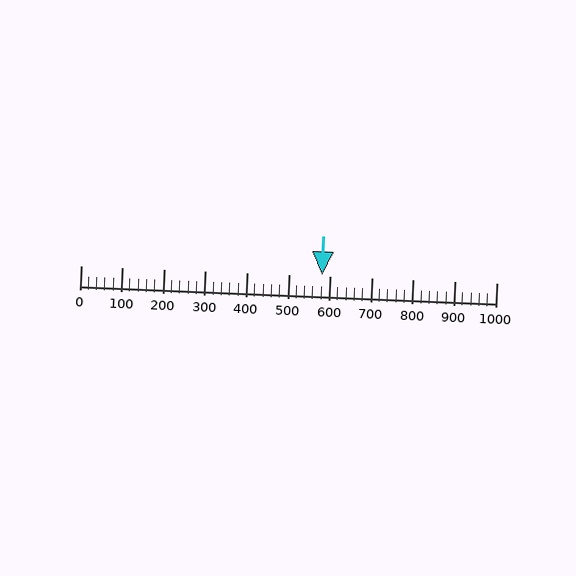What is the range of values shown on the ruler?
The ruler shows values from 0 to 1000.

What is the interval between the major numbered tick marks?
The major tick marks are spaced 100 units apart.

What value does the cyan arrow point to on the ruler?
The cyan arrow points to approximately 580.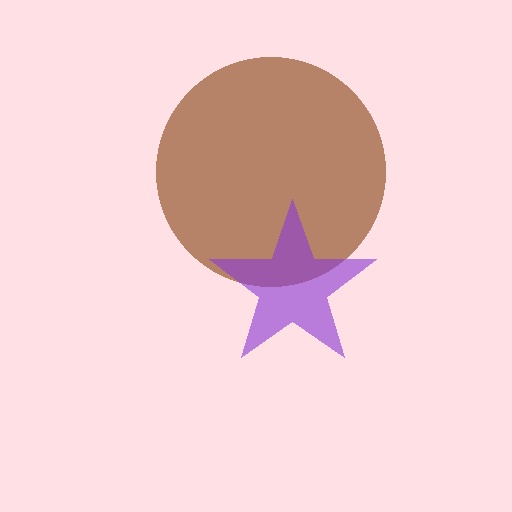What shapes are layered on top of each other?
The layered shapes are: a brown circle, a purple star.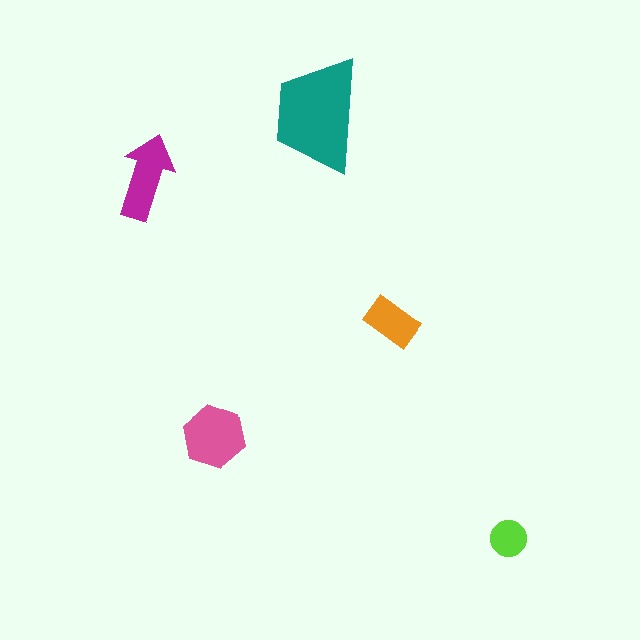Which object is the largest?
The teal trapezoid.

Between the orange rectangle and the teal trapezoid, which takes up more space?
The teal trapezoid.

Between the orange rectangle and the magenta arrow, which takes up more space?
The magenta arrow.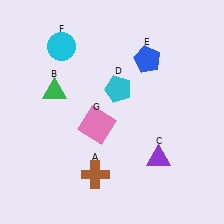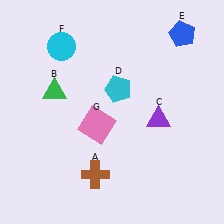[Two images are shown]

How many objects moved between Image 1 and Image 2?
2 objects moved between the two images.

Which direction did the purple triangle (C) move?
The purple triangle (C) moved up.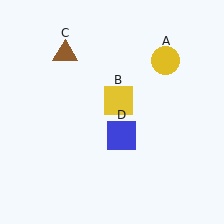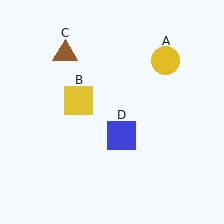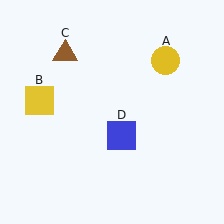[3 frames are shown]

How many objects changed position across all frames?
1 object changed position: yellow square (object B).